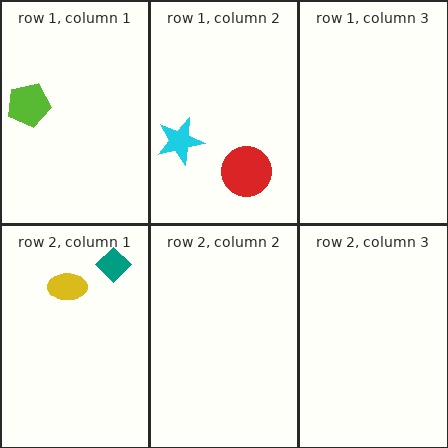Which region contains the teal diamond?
The row 2, column 1 region.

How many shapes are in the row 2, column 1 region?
2.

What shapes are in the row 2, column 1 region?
The teal diamond, the yellow ellipse.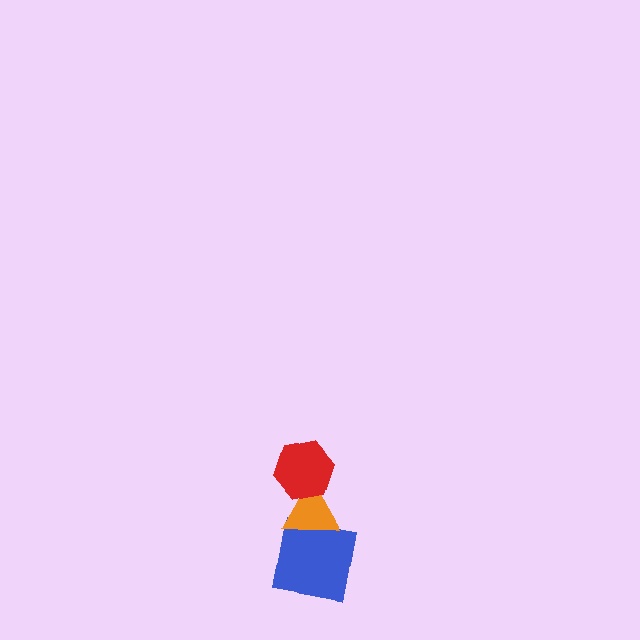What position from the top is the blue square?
The blue square is 3rd from the top.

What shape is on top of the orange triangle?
The red hexagon is on top of the orange triangle.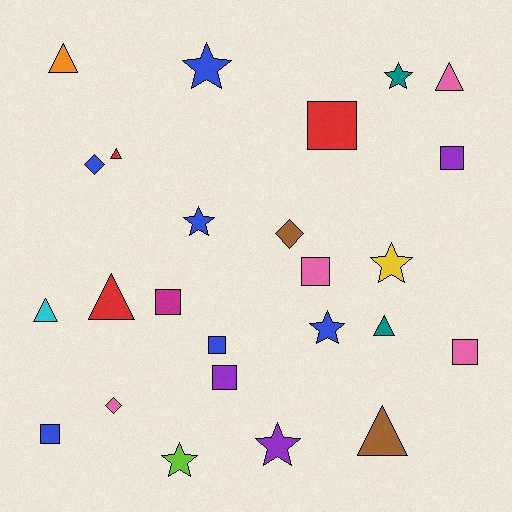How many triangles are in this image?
There are 7 triangles.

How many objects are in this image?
There are 25 objects.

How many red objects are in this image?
There are 3 red objects.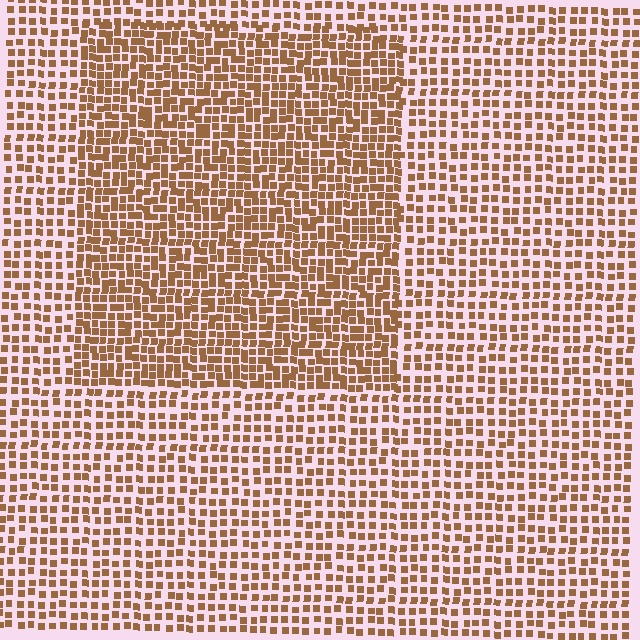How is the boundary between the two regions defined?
The boundary is defined by a change in element density (approximately 1.6x ratio). All elements are the same color, size, and shape.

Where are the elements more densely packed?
The elements are more densely packed inside the rectangle boundary.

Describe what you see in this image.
The image contains small brown elements arranged at two different densities. A rectangle-shaped region is visible where the elements are more densely packed than the surrounding area.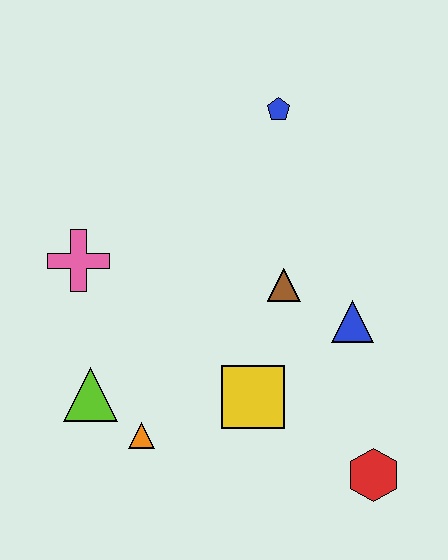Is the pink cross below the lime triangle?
No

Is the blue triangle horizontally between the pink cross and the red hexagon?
Yes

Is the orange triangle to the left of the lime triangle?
No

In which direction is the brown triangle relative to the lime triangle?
The brown triangle is to the right of the lime triangle.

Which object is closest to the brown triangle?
The blue triangle is closest to the brown triangle.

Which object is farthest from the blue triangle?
The pink cross is farthest from the blue triangle.